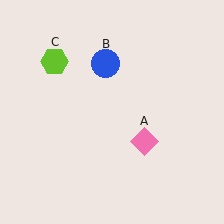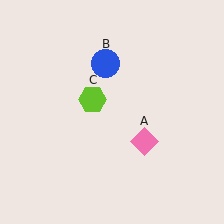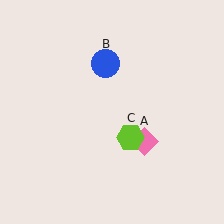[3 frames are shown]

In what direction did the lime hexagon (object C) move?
The lime hexagon (object C) moved down and to the right.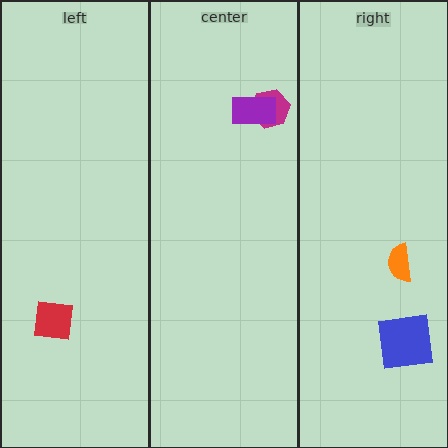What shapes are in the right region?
The blue square, the orange semicircle.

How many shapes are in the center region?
2.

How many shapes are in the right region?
2.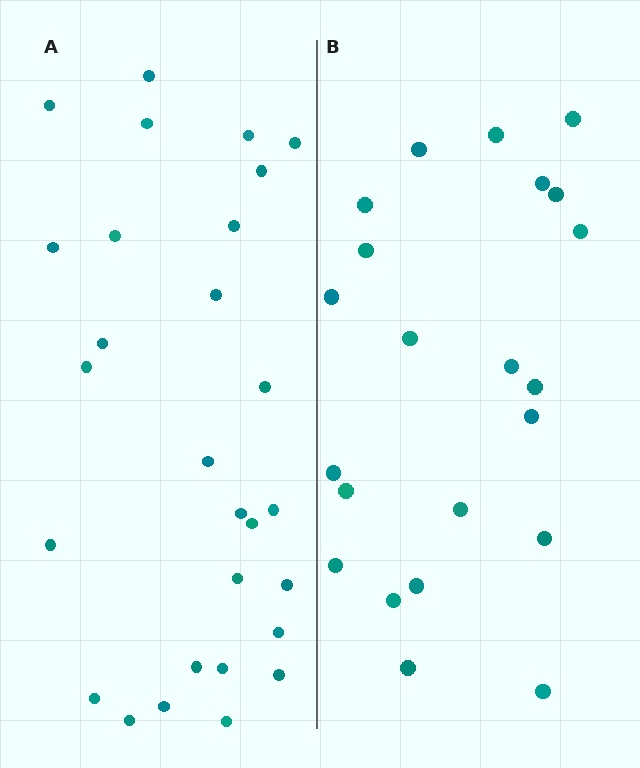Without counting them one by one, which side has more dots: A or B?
Region A (the left region) has more dots.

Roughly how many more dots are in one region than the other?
Region A has about 6 more dots than region B.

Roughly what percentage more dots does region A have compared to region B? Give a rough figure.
About 25% more.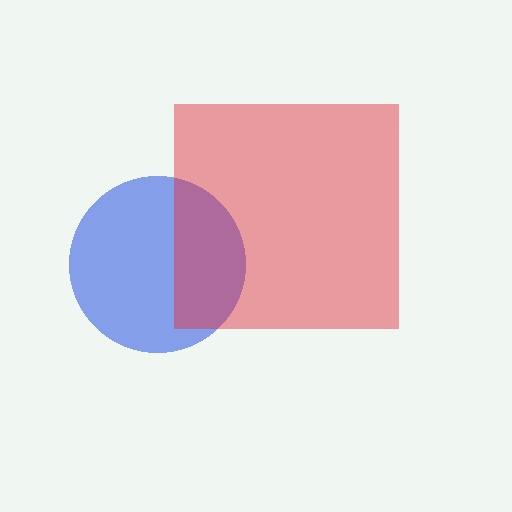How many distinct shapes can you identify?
There are 2 distinct shapes: a blue circle, a red square.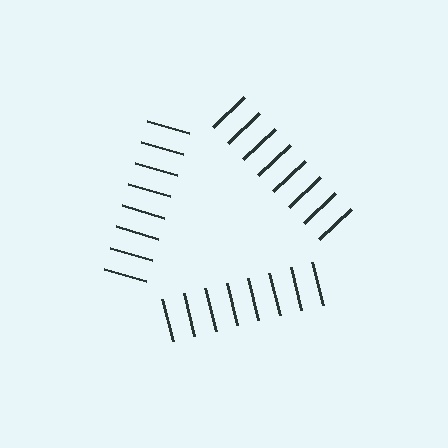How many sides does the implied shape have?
3 sides — the line-ends trace a triangle.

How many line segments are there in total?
24 — 8 along each of the 3 edges.